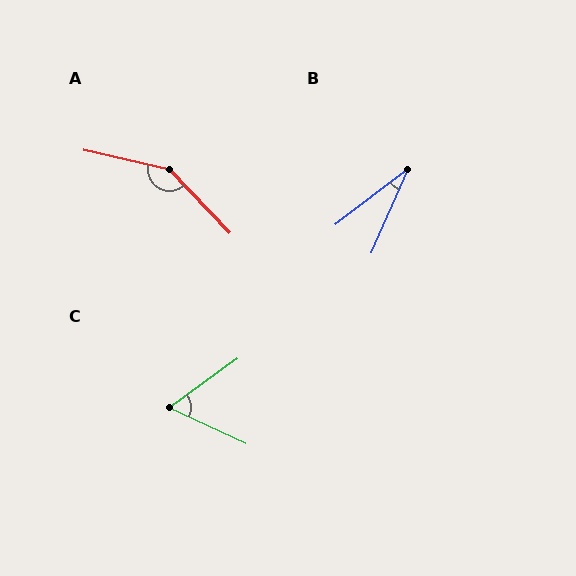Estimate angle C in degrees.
Approximately 61 degrees.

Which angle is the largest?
A, at approximately 147 degrees.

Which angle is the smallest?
B, at approximately 29 degrees.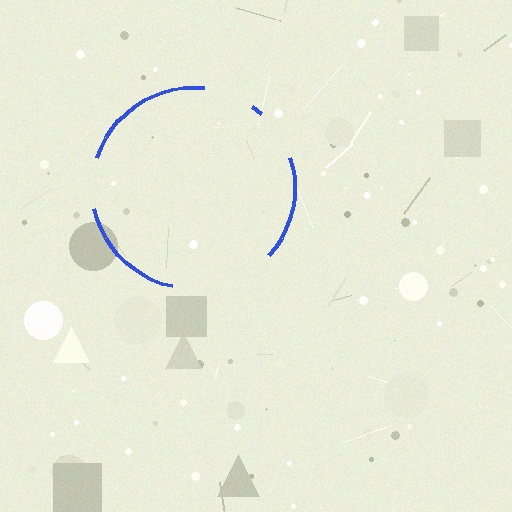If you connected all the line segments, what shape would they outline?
They would outline a circle.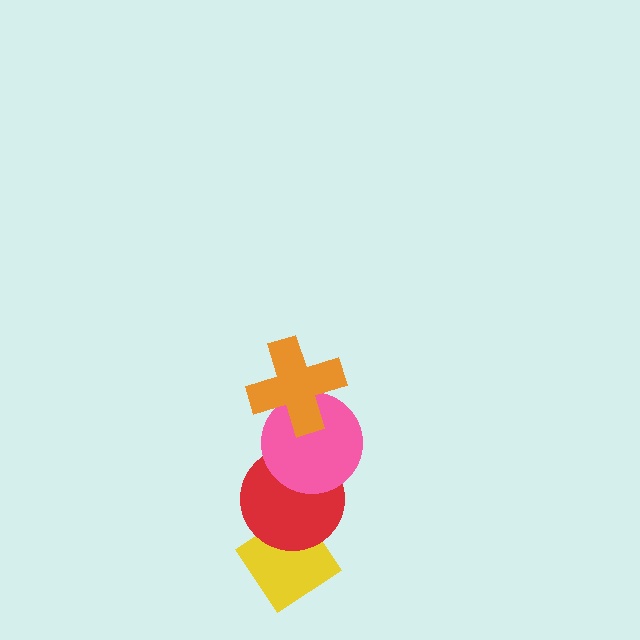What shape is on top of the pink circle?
The orange cross is on top of the pink circle.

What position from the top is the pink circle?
The pink circle is 2nd from the top.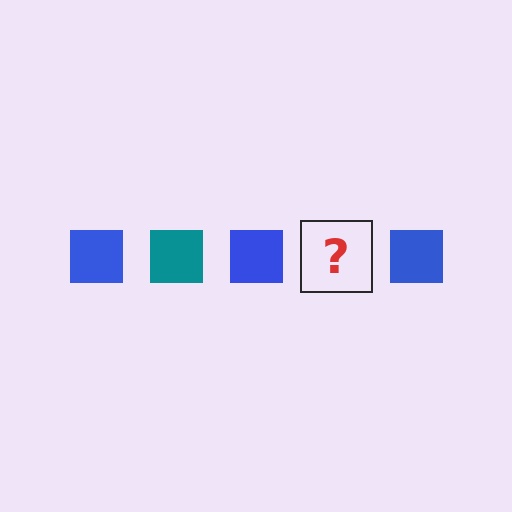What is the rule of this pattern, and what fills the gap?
The rule is that the pattern cycles through blue, teal squares. The gap should be filled with a teal square.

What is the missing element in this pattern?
The missing element is a teal square.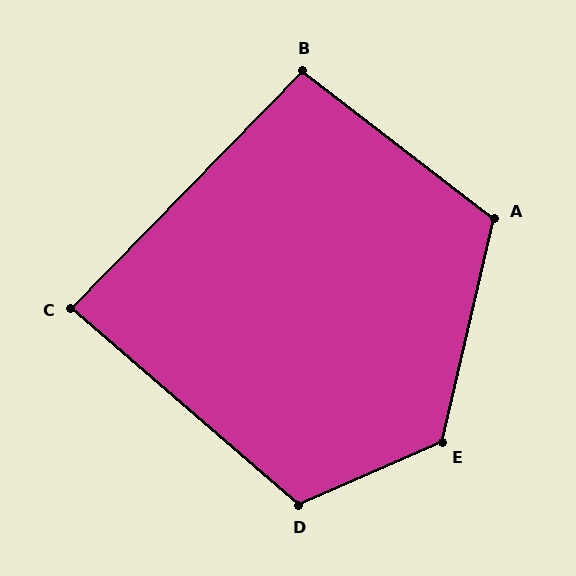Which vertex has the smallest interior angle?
C, at approximately 87 degrees.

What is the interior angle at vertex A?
Approximately 114 degrees (obtuse).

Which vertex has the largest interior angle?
E, at approximately 127 degrees.